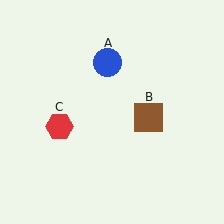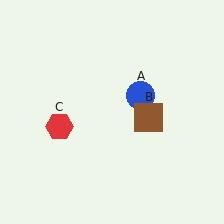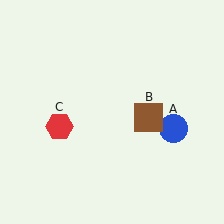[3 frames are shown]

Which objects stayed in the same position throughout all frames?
Brown square (object B) and red hexagon (object C) remained stationary.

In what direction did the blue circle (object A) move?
The blue circle (object A) moved down and to the right.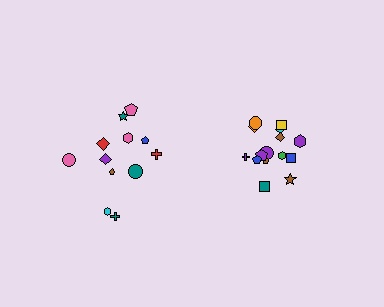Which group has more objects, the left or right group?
The right group.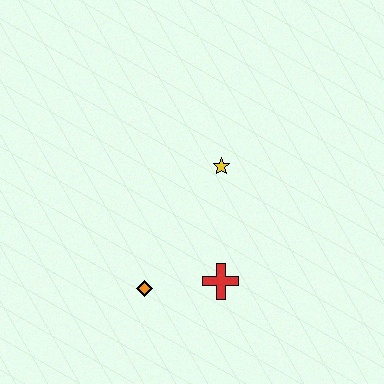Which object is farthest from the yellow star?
The orange diamond is farthest from the yellow star.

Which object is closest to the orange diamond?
The red cross is closest to the orange diamond.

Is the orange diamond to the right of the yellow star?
No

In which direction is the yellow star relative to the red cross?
The yellow star is above the red cross.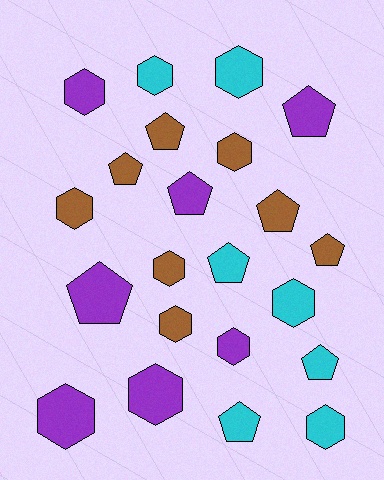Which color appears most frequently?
Brown, with 8 objects.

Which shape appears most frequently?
Hexagon, with 12 objects.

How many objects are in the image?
There are 22 objects.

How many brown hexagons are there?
There are 4 brown hexagons.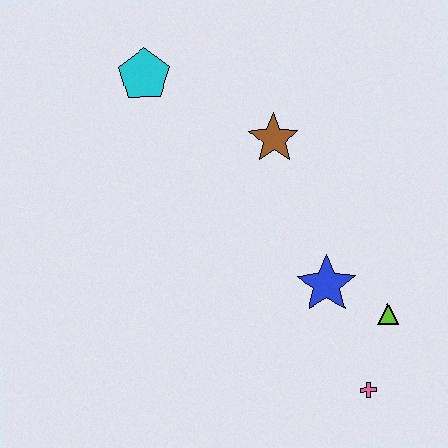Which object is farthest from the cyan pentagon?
The pink cross is farthest from the cyan pentagon.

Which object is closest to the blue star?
The lime triangle is closest to the blue star.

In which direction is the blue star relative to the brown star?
The blue star is below the brown star.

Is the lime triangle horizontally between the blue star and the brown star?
No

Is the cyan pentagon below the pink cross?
No